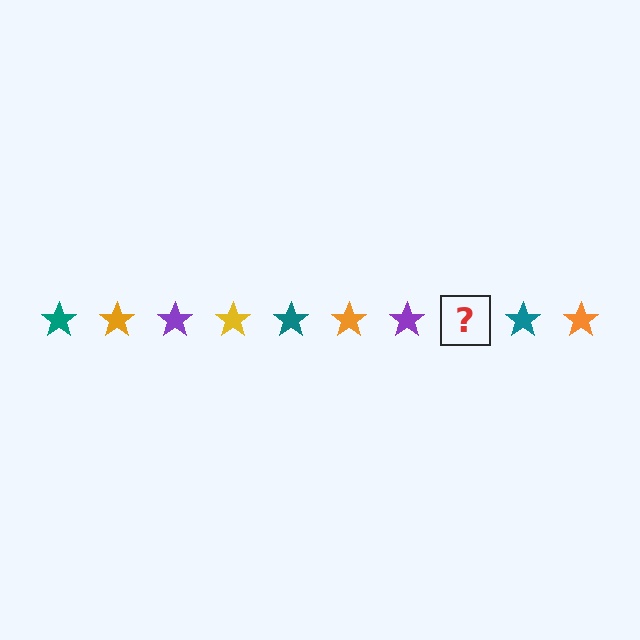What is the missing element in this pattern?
The missing element is a yellow star.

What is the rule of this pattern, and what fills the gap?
The rule is that the pattern cycles through teal, orange, purple, yellow stars. The gap should be filled with a yellow star.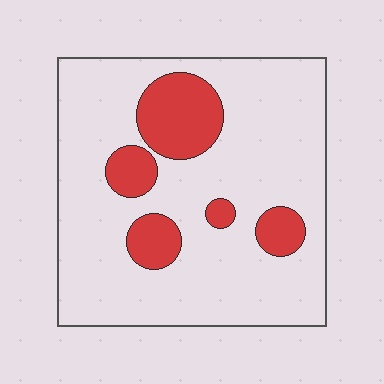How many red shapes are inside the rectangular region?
5.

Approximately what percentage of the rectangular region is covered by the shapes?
Approximately 20%.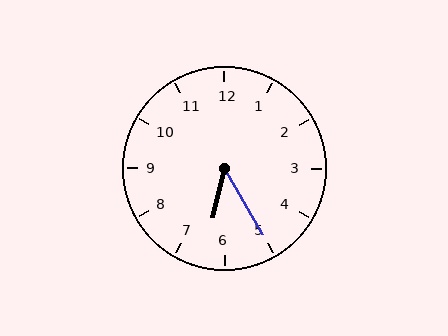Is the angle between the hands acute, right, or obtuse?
It is acute.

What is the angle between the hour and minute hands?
Approximately 42 degrees.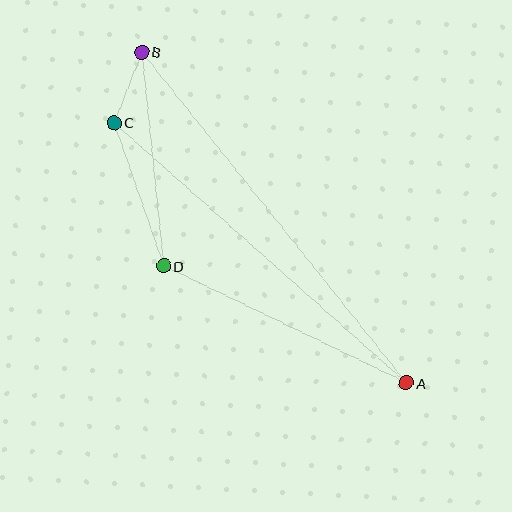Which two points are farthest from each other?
Points A and B are farthest from each other.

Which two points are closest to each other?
Points B and C are closest to each other.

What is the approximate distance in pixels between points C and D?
The distance between C and D is approximately 152 pixels.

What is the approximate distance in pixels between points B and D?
The distance between B and D is approximately 215 pixels.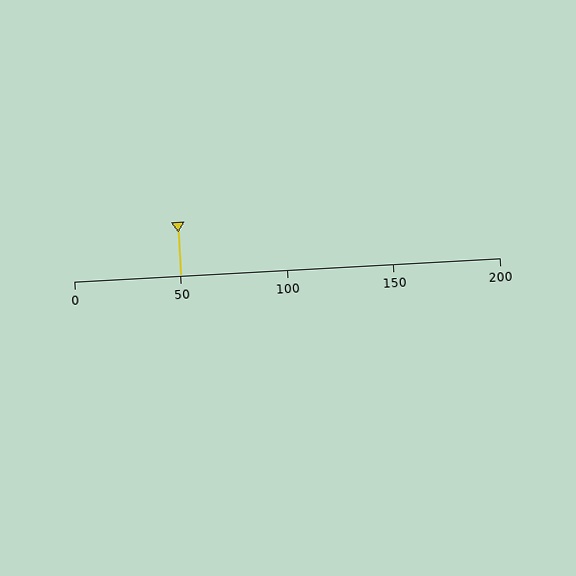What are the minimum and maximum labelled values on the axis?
The axis runs from 0 to 200.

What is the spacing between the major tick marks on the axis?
The major ticks are spaced 50 apart.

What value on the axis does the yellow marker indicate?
The marker indicates approximately 50.